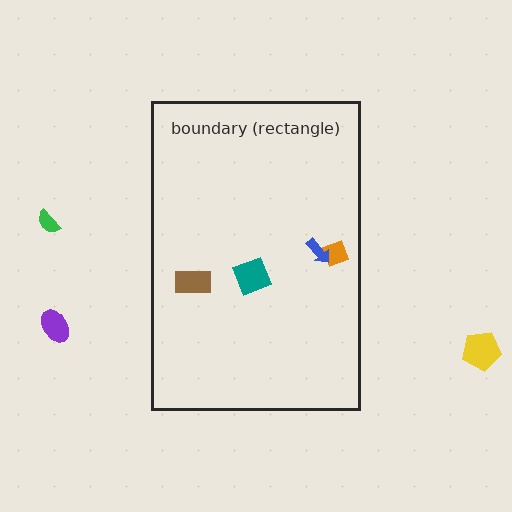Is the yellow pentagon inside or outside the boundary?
Outside.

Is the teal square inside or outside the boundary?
Inside.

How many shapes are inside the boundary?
4 inside, 3 outside.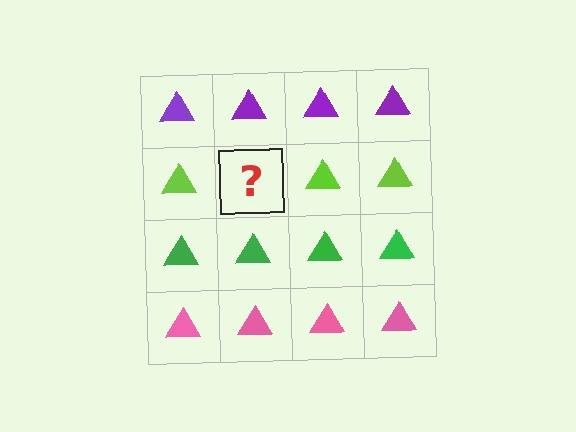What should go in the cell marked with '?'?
The missing cell should contain a lime triangle.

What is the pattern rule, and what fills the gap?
The rule is that each row has a consistent color. The gap should be filled with a lime triangle.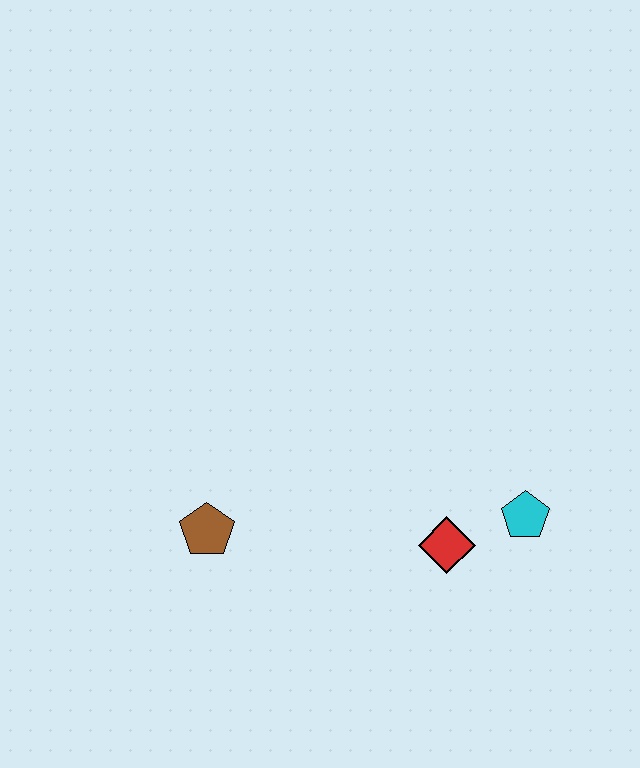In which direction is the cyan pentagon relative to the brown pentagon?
The cyan pentagon is to the right of the brown pentagon.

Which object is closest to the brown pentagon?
The red diamond is closest to the brown pentagon.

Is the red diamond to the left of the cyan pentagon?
Yes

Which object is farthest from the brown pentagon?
The cyan pentagon is farthest from the brown pentagon.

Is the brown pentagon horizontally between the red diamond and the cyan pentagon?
No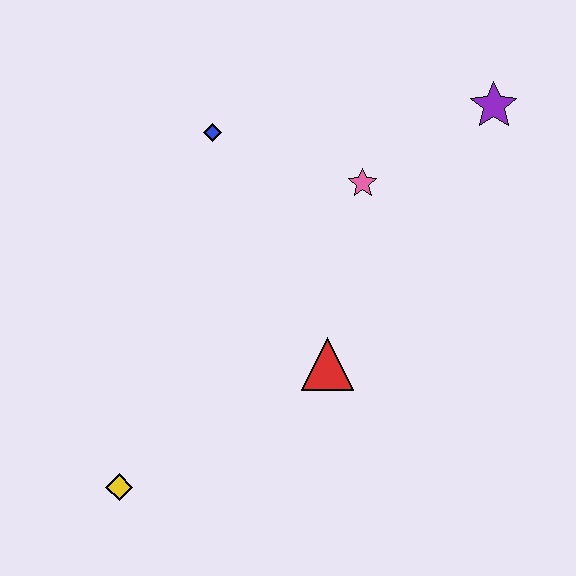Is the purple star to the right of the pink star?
Yes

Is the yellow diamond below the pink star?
Yes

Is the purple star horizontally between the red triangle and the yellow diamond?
No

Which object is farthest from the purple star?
The yellow diamond is farthest from the purple star.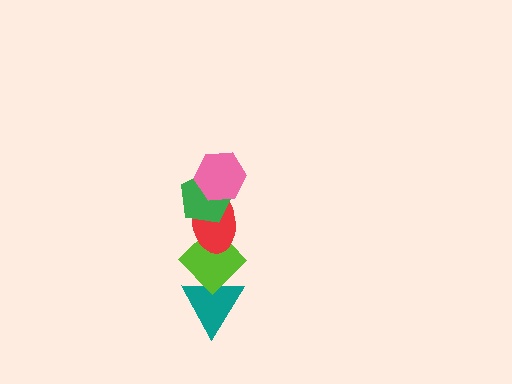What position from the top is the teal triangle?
The teal triangle is 5th from the top.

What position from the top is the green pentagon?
The green pentagon is 2nd from the top.